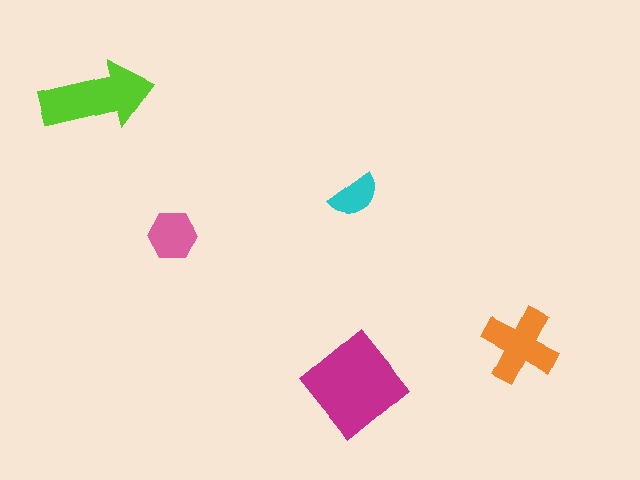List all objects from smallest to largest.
The cyan semicircle, the pink hexagon, the orange cross, the lime arrow, the magenta diamond.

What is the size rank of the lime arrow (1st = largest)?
2nd.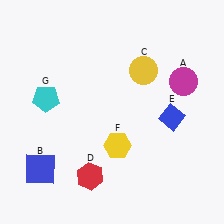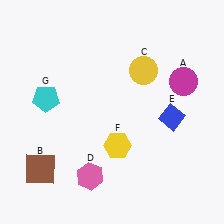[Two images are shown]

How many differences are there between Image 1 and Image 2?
There are 2 differences between the two images.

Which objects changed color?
B changed from blue to brown. D changed from red to pink.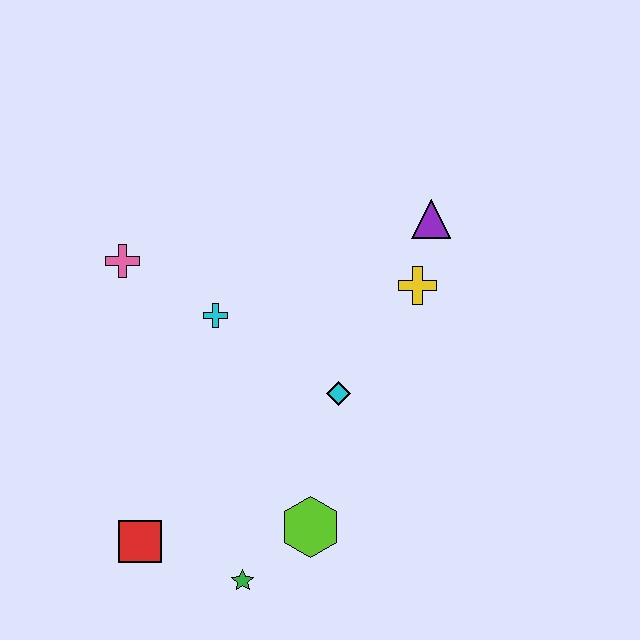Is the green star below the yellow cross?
Yes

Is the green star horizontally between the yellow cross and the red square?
Yes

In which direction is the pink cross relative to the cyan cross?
The pink cross is to the left of the cyan cross.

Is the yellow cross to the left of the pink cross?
No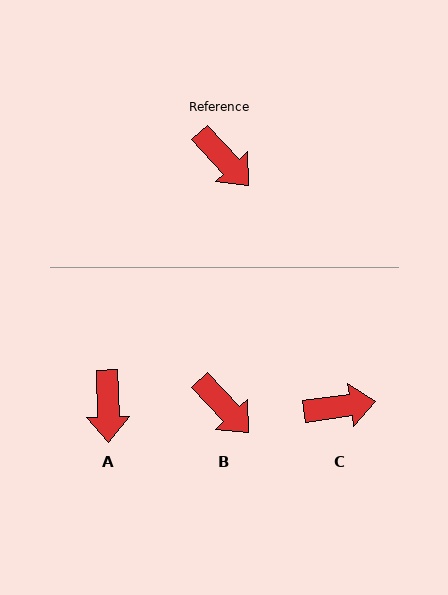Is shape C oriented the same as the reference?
No, it is off by about 54 degrees.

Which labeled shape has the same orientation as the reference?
B.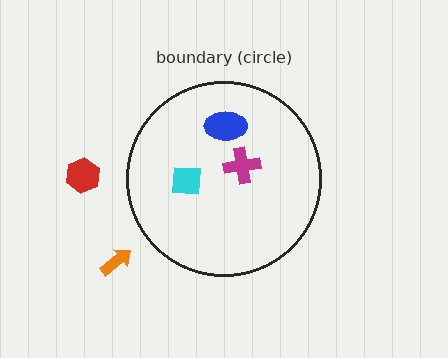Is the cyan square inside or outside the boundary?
Inside.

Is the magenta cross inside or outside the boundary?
Inside.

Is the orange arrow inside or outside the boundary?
Outside.